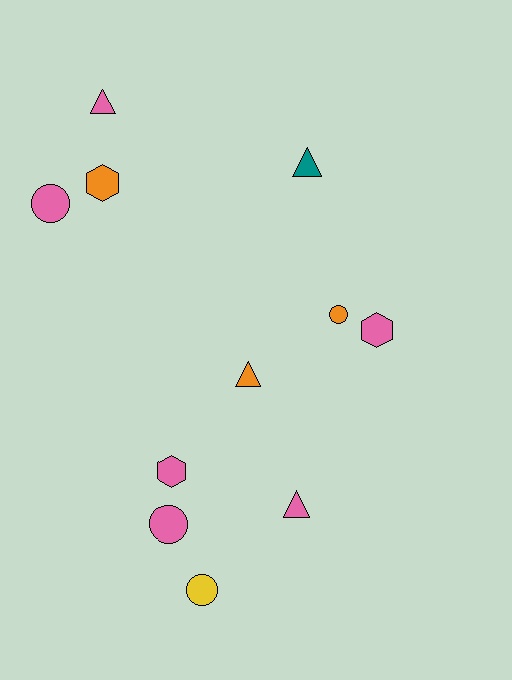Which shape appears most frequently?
Circle, with 4 objects.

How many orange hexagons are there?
There is 1 orange hexagon.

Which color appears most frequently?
Pink, with 6 objects.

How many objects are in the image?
There are 11 objects.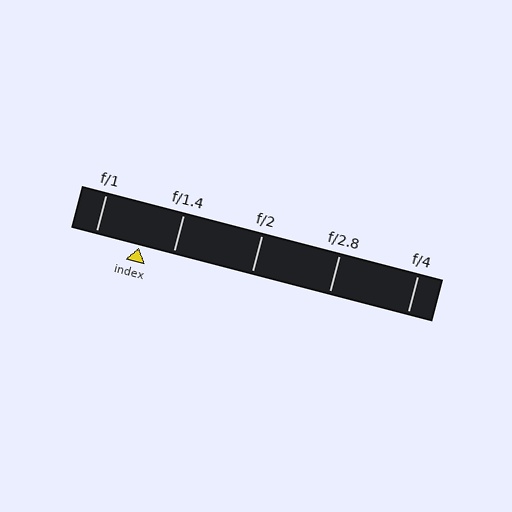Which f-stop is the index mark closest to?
The index mark is closest to f/1.4.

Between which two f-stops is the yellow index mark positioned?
The index mark is between f/1 and f/1.4.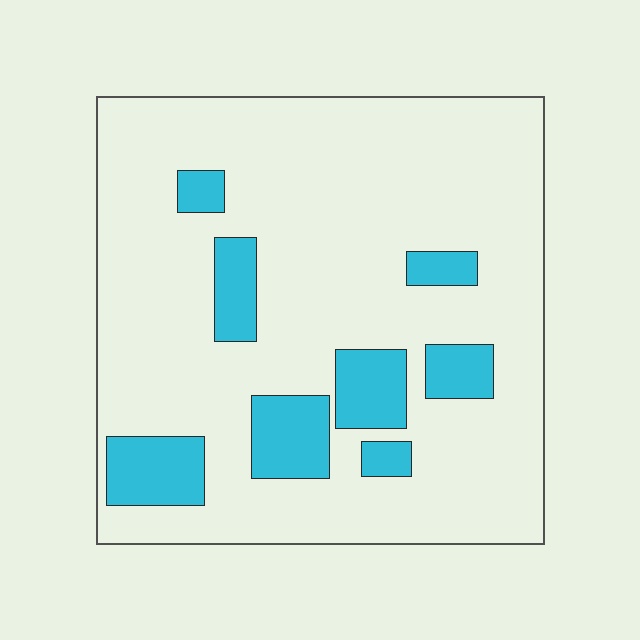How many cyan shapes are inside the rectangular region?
8.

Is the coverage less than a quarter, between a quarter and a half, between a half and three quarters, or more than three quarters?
Less than a quarter.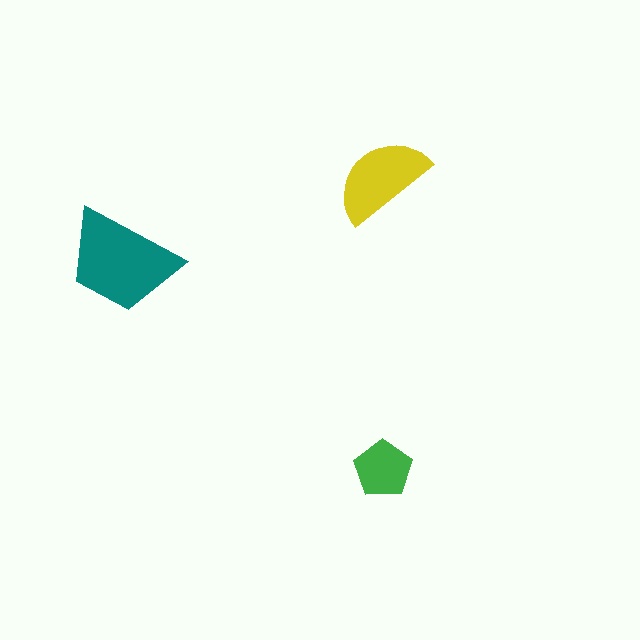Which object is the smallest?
The green pentagon.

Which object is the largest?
The teal trapezoid.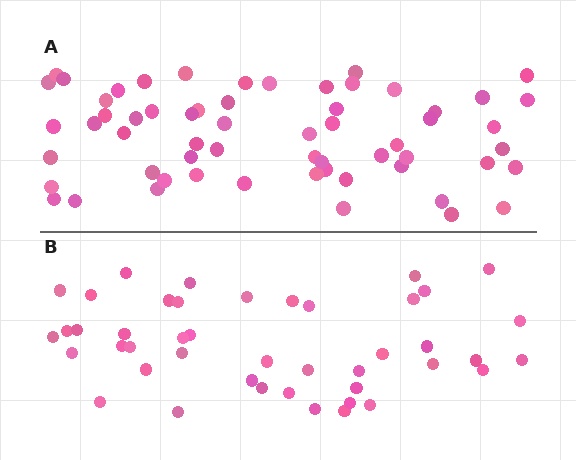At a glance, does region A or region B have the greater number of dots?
Region A (the top region) has more dots.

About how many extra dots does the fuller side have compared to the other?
Region A has approximately 15 more dots than region B.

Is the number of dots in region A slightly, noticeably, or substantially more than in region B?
Region A has noticeably more, but not dramatically so. The ratio is roughly 1.4 to 1.